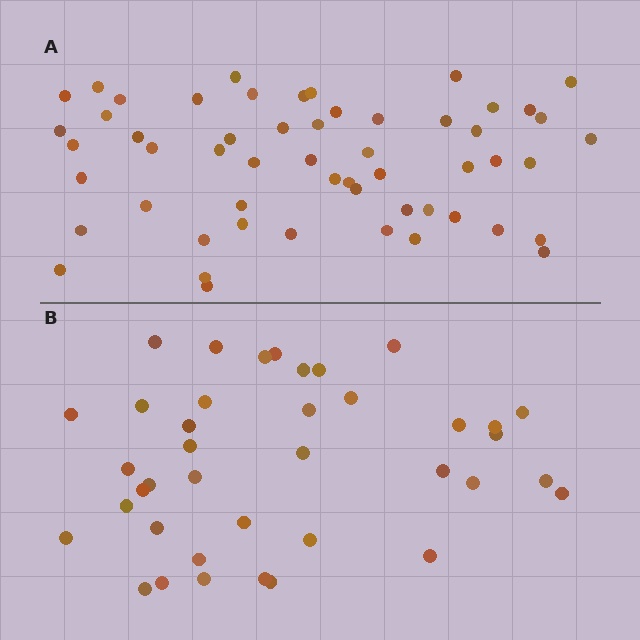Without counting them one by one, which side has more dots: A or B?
Region A (the top region) has more dots.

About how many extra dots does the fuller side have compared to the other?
Region A has approximately 15 more dots than region B.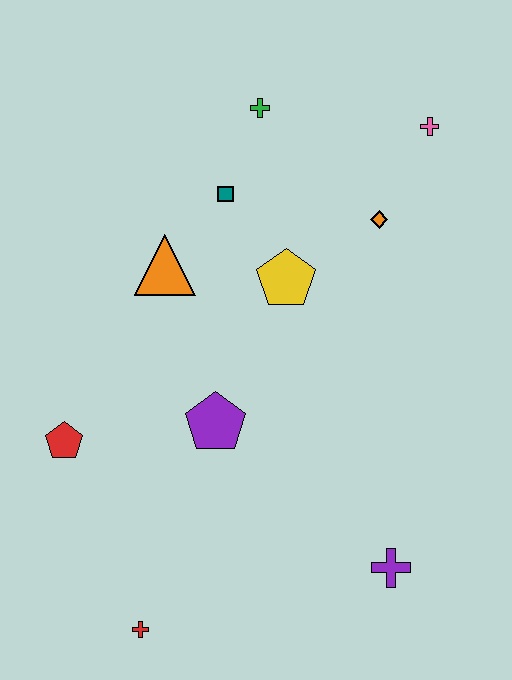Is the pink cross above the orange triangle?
Yes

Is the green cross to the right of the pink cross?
No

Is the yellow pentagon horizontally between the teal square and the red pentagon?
No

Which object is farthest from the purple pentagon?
The pink cross is farthest from the purple pentagon.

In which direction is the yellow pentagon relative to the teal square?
The yellow pentagon is below the teal square.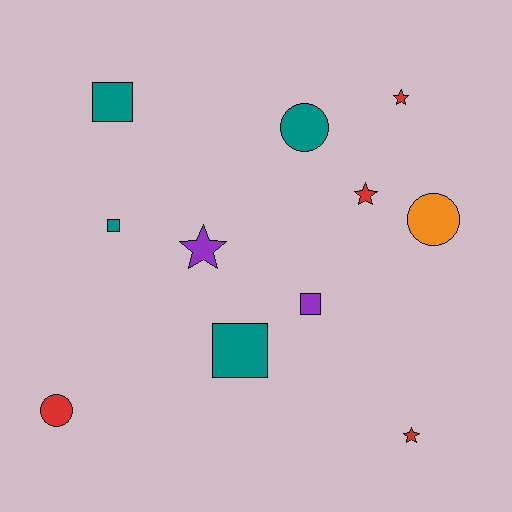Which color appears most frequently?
Teal, with 4 objects.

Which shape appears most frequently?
Square, with 4 objects.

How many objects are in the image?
There are 11 objects.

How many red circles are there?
There is 1 red circle.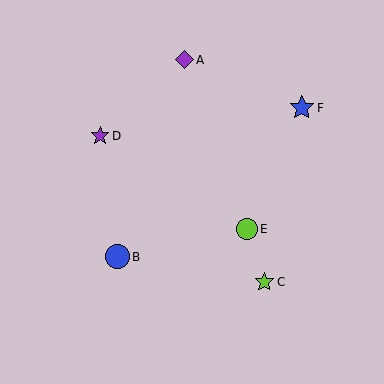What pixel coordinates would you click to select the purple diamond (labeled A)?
Click at (185, 60) to select the purple diamond A.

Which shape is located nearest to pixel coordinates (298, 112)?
The blue star (labeled F) at (302, 108) is nearest to that location.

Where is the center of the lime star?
The center of the lime star is at (264, 282).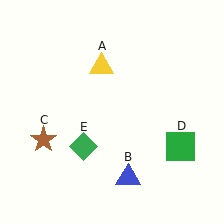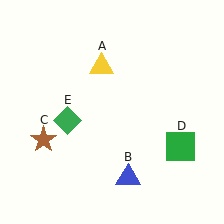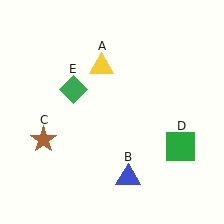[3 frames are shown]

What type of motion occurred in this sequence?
The green diamond (object E) rotated clockwise around the center of the scene.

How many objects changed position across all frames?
1 object changed position: green diamond (object E).